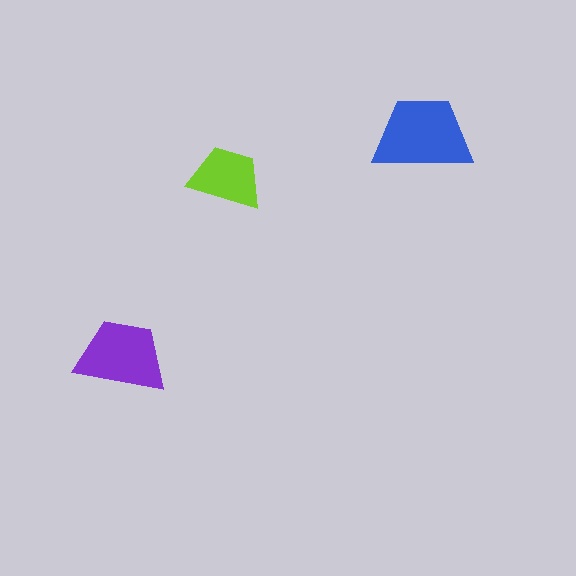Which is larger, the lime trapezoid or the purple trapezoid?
The purple one.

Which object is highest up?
The blue trapezoid is topmost.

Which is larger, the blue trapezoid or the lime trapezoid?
The blue one.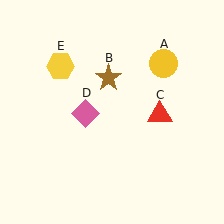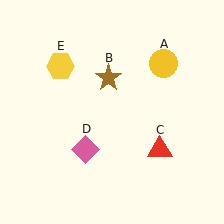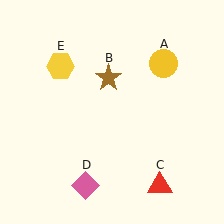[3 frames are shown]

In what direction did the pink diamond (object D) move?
The pink diamond (object D) moved down.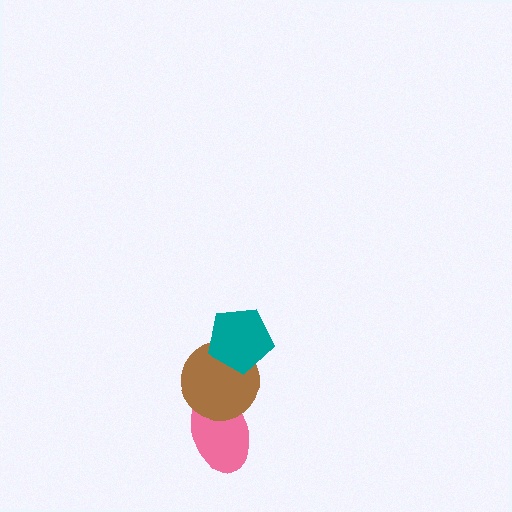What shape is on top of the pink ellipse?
The brown circle is on top of the pink ellipse.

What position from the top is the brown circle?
The brown circle is 2nd from the top.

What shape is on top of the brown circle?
The teal pentagon is on top of the brown circle.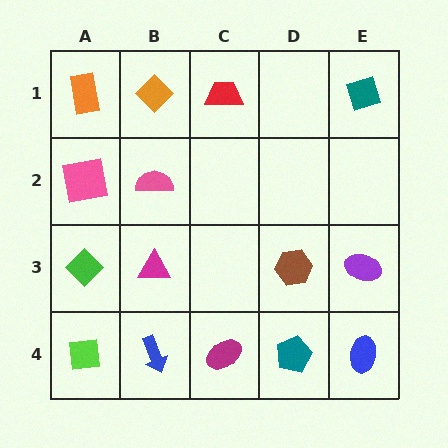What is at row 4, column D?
A teal pentagon.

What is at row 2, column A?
A pink square.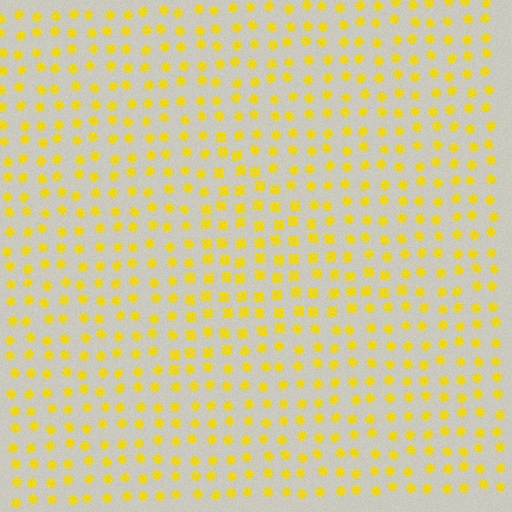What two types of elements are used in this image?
The image uses squares inside the triangle region and circles outside it.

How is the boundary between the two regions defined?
The boundary is defined by a change in element shape: squares inside vs. circles outside. All elements share the same color and spacing.